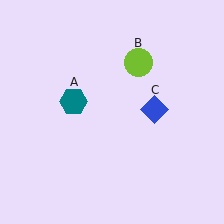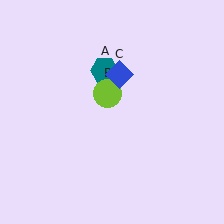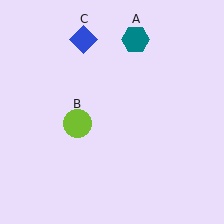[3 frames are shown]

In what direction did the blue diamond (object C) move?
The blue diamond (object C) moved up and to the left.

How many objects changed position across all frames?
3 objects changed position: teal hexagon (object A), lime circle (object B), blue diamond (object C).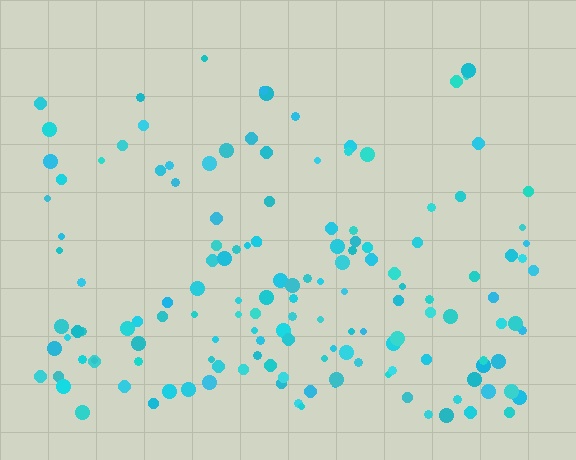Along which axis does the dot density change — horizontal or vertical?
Vertical.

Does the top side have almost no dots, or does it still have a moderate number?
Still a moderate number, just noticeably fewer than the bottom.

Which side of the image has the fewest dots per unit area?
The top.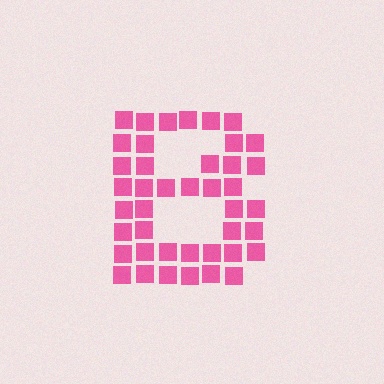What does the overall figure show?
The overall figure shows the letter B.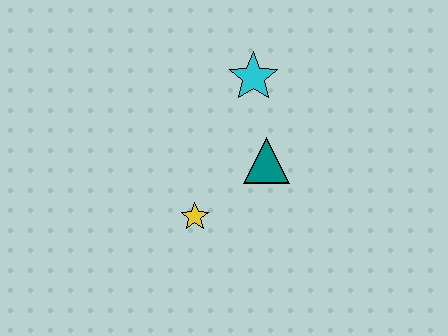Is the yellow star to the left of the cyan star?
Yes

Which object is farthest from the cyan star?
The yellow star is farthest from the cyan star.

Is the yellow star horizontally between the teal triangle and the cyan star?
No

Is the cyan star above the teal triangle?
Yes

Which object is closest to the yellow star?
The teal triangle is closest to the yellow star.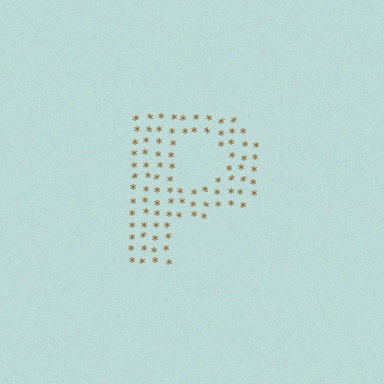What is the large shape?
The large shape is the letter P.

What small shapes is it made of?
It is made of small asterisks.